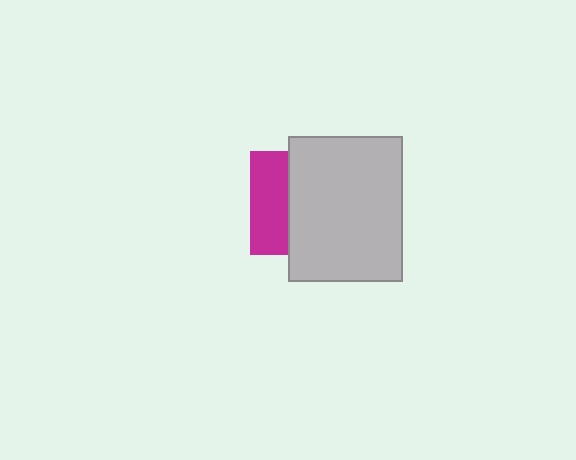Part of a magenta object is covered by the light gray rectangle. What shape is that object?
It is a square.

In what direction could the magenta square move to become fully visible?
The magenta square could move left. That would shift it out from behind the light gray rectangle entirely.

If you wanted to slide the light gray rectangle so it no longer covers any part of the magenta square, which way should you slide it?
Slide it right — that is the most direct way to separate the two shapes.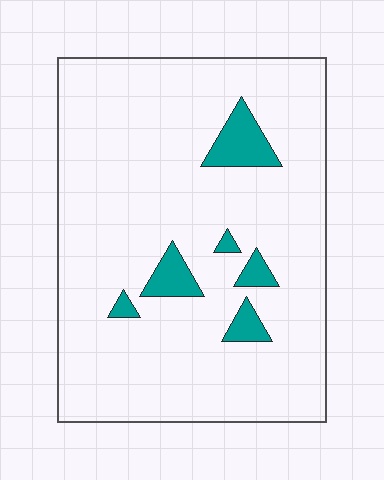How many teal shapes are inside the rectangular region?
6.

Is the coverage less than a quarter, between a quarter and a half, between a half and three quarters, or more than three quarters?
Less than a quarter.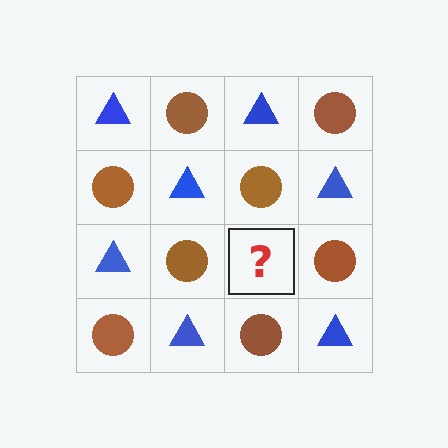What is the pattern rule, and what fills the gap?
The rule is that it alternates blue triangle and brown circle in a checkerboard pattern. The gap should be filled with a blue triangle.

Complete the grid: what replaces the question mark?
The question mark should be replaced with a blue triangle.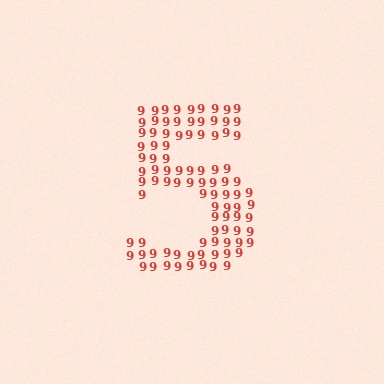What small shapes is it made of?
It is made of small digit 9's.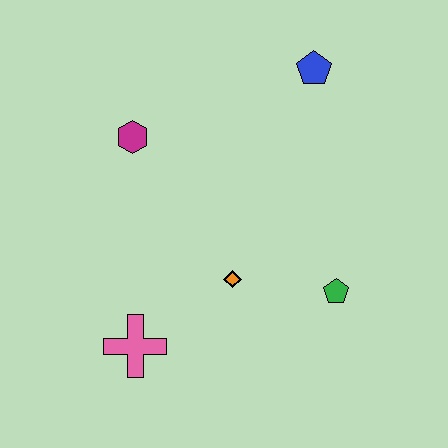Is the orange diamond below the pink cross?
No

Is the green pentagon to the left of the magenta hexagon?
No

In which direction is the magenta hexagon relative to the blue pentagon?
The magenta hexagon is to the left of the blue pentagon.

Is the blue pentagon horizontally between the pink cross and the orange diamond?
No